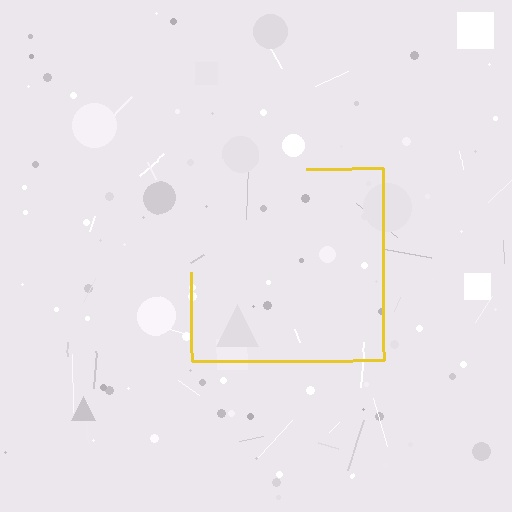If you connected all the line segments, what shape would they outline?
They would outline a square.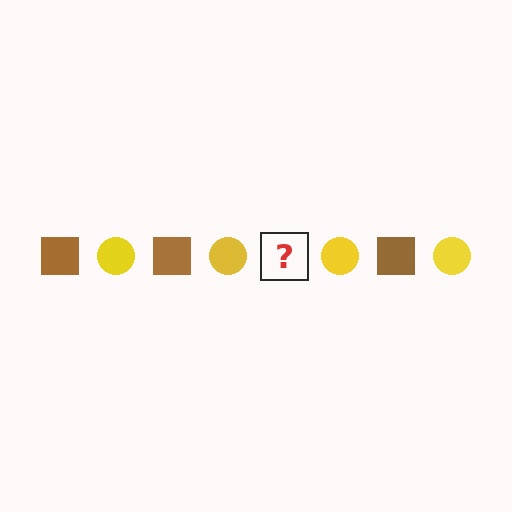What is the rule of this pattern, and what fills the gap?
The rule is that the pattern alternates between brown square and yellow circle. The gap should be filled with a brown square.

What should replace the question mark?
The question mark should be replaced with a brown square.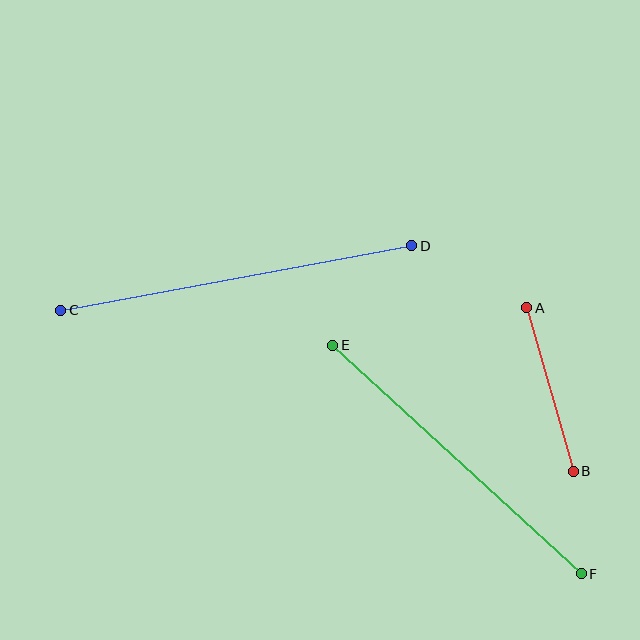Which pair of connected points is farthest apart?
Points C and D are farthest apart.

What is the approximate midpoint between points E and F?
The midpoint is at approximately (457, 459) pixels.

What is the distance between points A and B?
The distance is approximately 170 pixels.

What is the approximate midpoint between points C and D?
The midpoint is at approximately (236, 278) pixels.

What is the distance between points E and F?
The distance is approximately 337 pixels.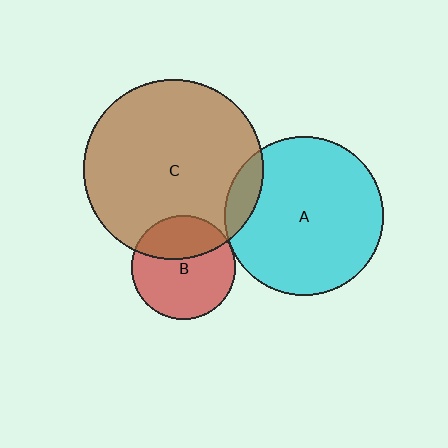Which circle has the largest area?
Circle C (brown).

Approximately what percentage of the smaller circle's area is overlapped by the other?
Approximately 35%.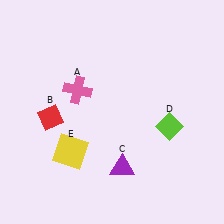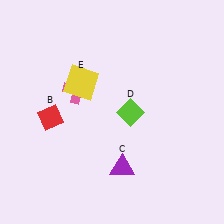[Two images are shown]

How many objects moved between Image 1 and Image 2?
2 objects moved between the two images.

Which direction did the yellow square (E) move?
The yellow square (E) moved up.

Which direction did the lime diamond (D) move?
The lime diamond (D) moved left.